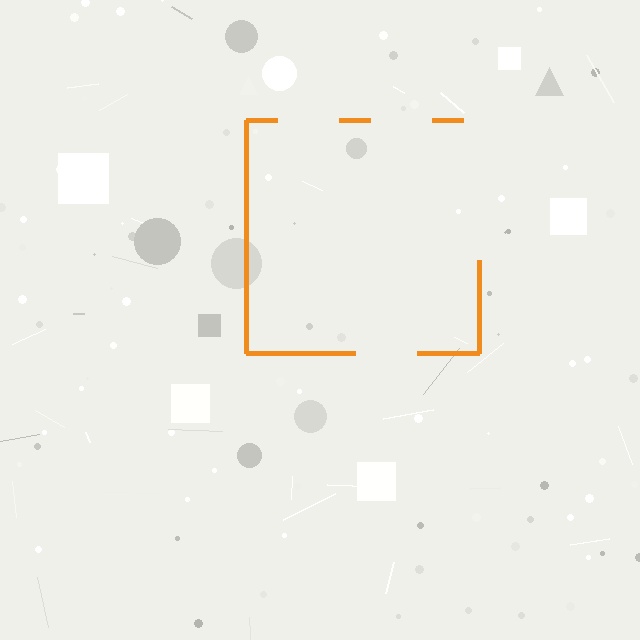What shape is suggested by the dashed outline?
The dashed outline suggests a square.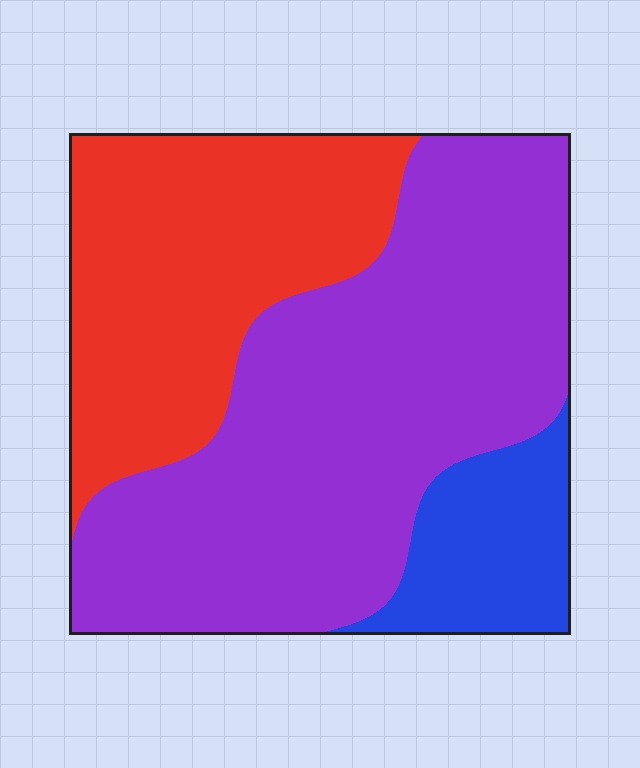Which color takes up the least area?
Blue, at roughly 10%.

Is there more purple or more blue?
Purple.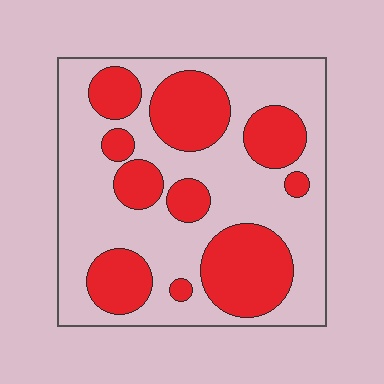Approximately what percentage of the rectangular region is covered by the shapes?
Approximately 35%.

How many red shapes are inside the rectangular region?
10.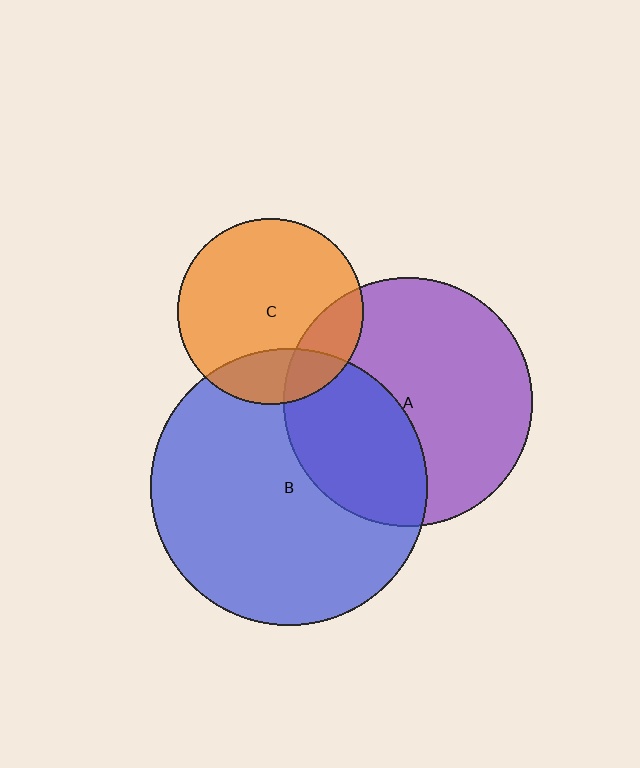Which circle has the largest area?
Circle B (blue).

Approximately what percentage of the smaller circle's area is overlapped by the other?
Approximately 20%.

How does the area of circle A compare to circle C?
Approximately 1.8 times.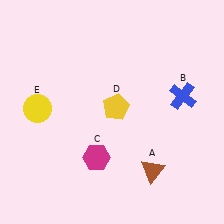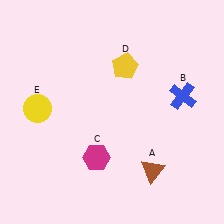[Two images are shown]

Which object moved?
The yellow pentagon (D) moved up.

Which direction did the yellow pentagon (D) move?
The yellow pentagon (D) moved up.